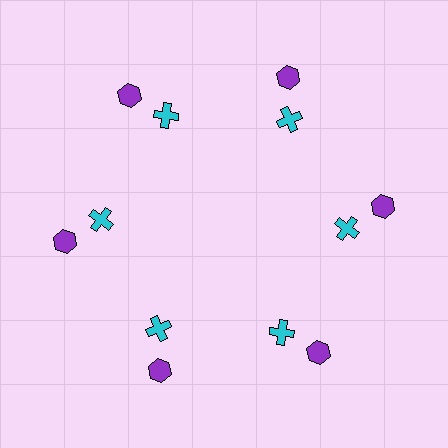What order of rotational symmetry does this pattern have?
This pattern has 6-fold rotational symmetry.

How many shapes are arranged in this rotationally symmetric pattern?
There are 12 shapes, arranged in 6 groups of 2.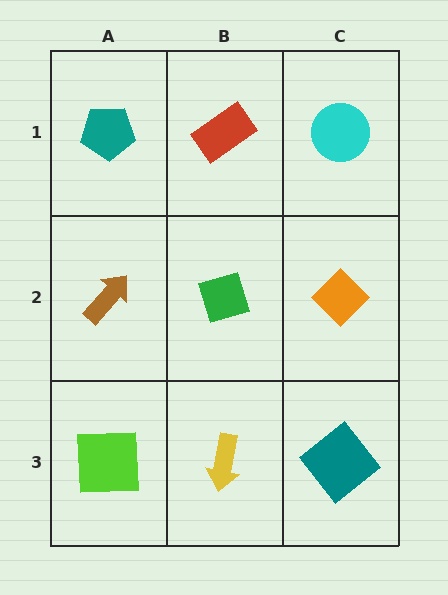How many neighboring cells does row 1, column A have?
2.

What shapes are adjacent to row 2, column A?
A teal pentagon (row 1, column A), a lime square (row 3, column A), a green diamond (row 2, column B).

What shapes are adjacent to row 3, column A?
A brown arrow (row 2, column A), a yellow arrow (row 3, column B).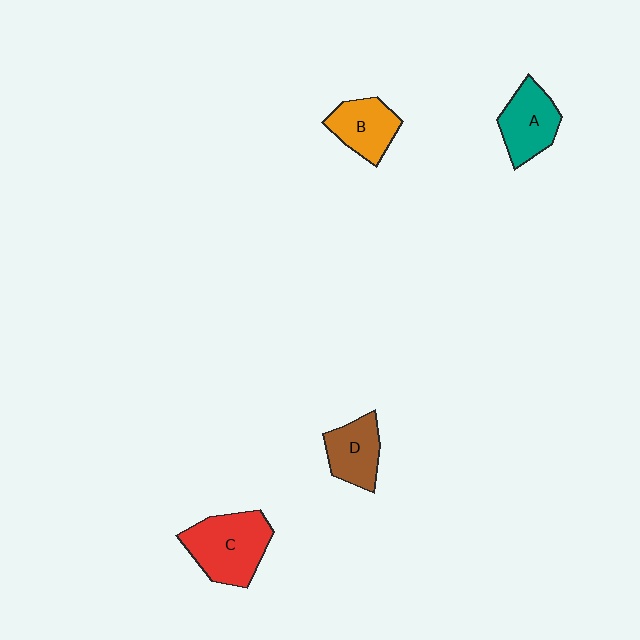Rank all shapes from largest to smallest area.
From largest to smallest: C (red), A (teal), B (orange), D (brown).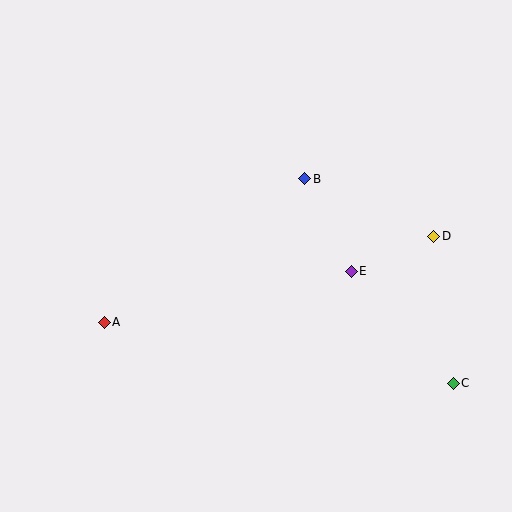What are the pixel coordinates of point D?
Point D is at (434, 236).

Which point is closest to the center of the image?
Point B at (305, 179) is closest to the center.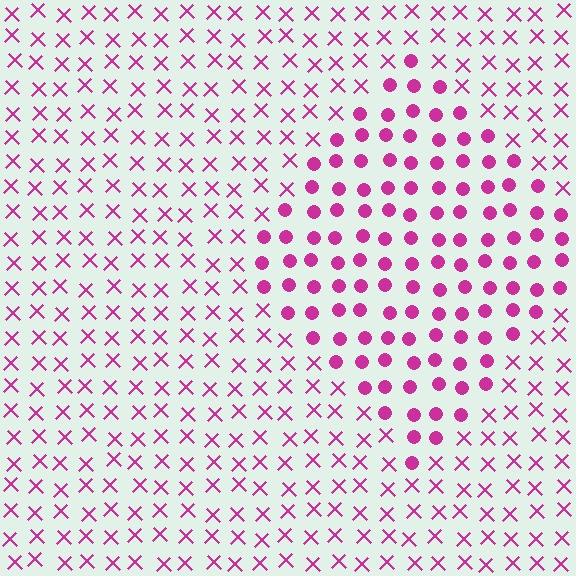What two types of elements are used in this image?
The image uses circles inside the diamond region and X marks outside it.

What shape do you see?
I see a diamond.